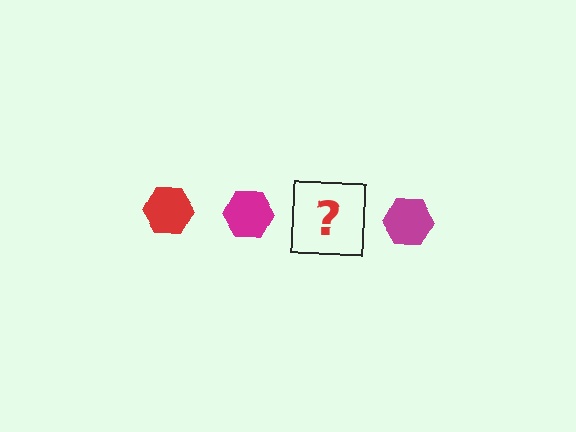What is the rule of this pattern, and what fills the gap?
The rule is that the pattern cycles through red, magenta hexagons. The gap should be filled with a red hexagon.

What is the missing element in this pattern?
The missing element is a red hexagon.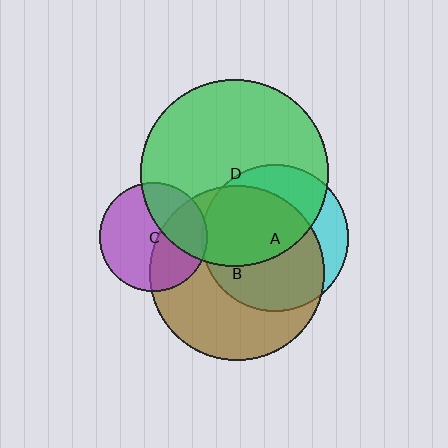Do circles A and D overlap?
Yes.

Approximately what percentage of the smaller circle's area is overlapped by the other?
Approximately 55%.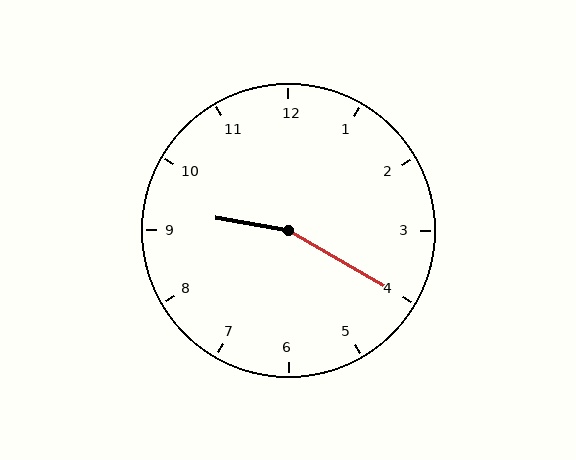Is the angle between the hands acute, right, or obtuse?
It is obtuse.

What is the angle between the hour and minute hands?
Approximately 160 degrees.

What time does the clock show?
9:20.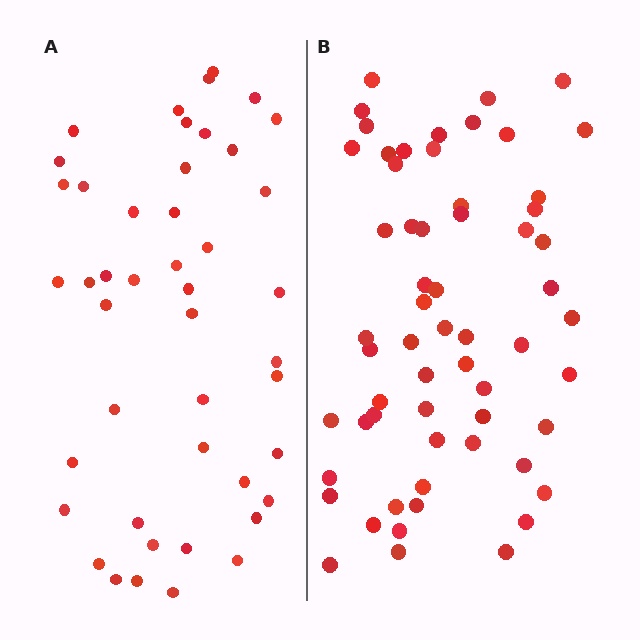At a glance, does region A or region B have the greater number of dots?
Region B (the right region) has more dots.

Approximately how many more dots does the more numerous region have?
Region B has approximately 15 more dots than region A.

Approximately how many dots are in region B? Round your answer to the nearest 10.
About 60 dots.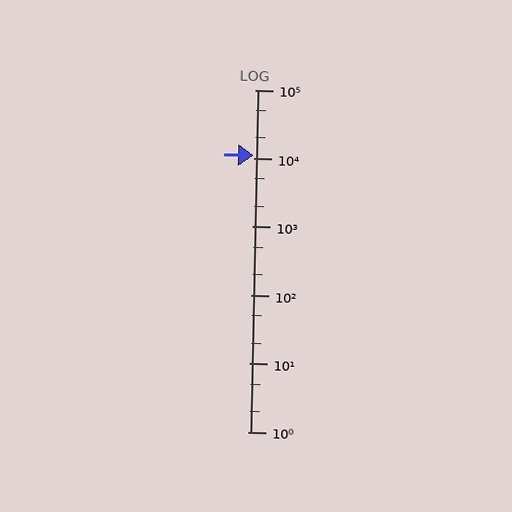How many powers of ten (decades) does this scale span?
The scale spans 5 decades, from 1 to 100000.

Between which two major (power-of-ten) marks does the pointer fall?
The pointer is between 10000 and 100000.